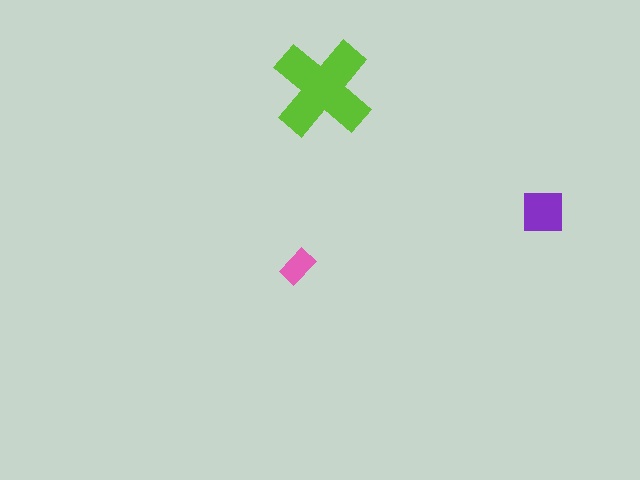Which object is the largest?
The lime cross.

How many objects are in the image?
There are 3 objects in the image.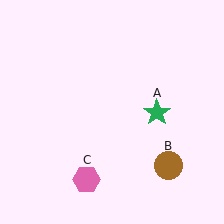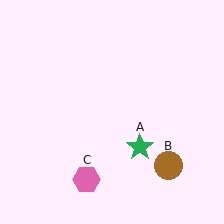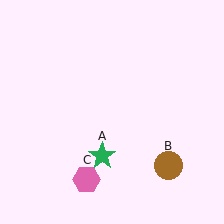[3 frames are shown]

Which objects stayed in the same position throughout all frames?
Brown circle (object B) and pink hexagon (object C) remained stationary.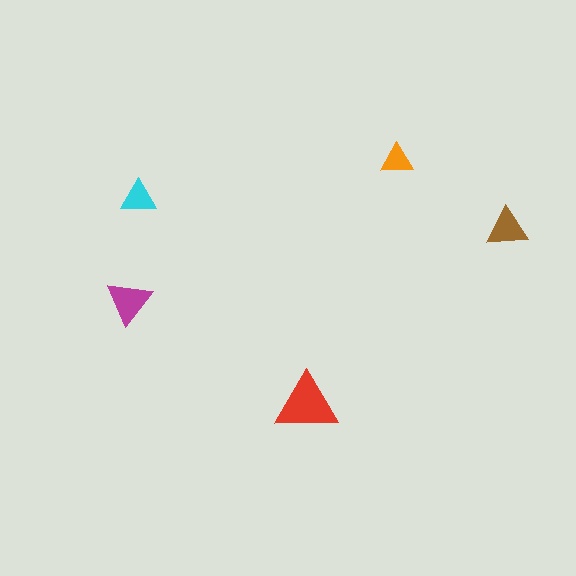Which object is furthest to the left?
The magenta triangle is leftmost.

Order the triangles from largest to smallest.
the red one, the magenta one, the brown one, the cyan one, the orange one.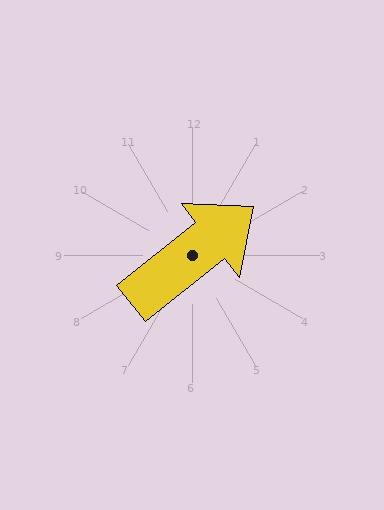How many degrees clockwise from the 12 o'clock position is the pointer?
Approximately 52 degrees.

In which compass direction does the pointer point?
Northeast.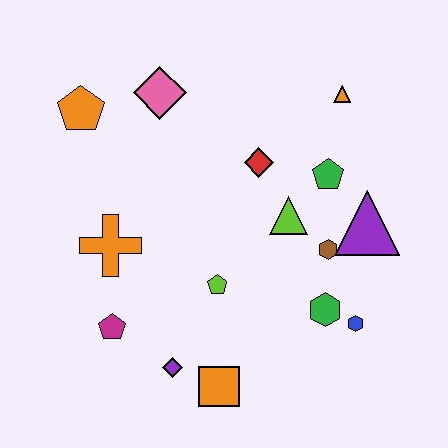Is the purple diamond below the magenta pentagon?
Yes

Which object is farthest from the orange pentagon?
The blue hexagon is farthest from the orange pentagon.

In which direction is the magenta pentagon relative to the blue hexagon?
The magenta pentagon is to the left of the blue hexagon.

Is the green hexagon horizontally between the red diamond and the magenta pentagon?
No